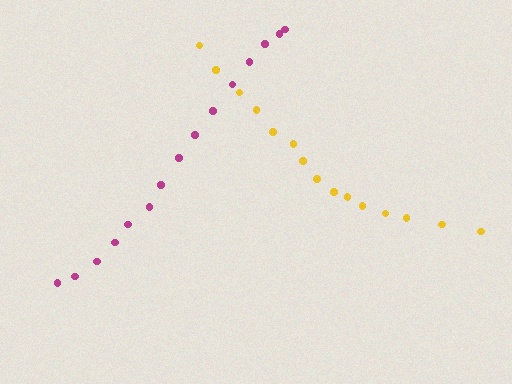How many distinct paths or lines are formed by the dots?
There are 2 distinct paths.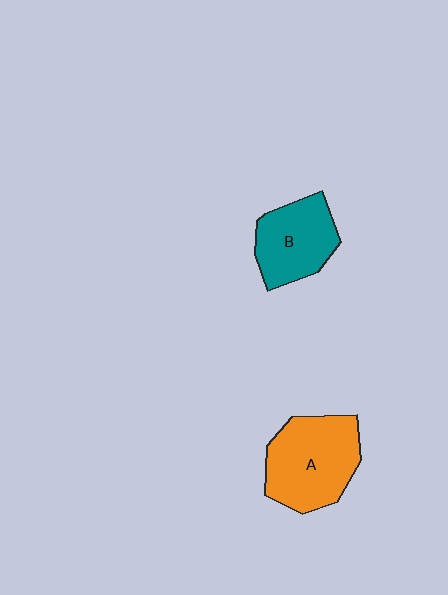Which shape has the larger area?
Shape A (orange).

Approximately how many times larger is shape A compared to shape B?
Approximately 1.3 times.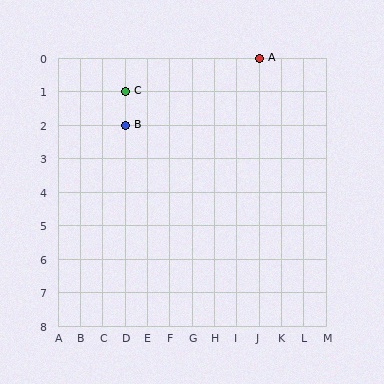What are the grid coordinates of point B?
Point B is at grid coordinates (D, 2).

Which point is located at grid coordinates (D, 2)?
Point B is at (D, 2).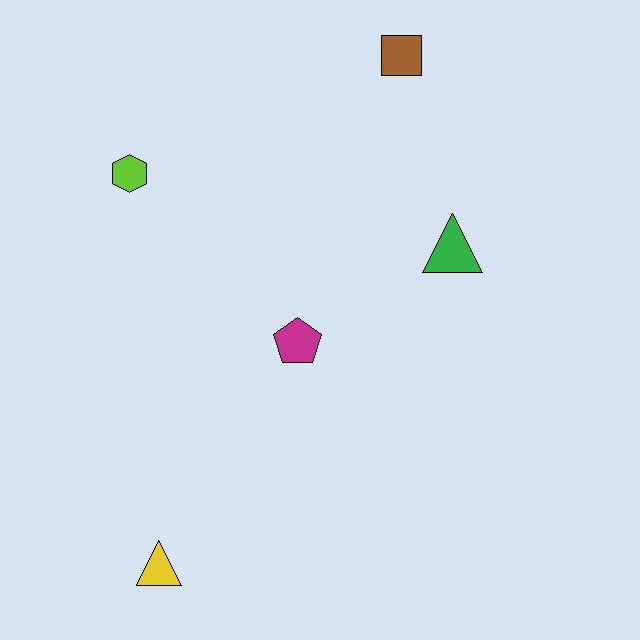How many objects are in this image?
There are 5 objects.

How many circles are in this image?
There are no circles.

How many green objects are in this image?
There is 1 green object.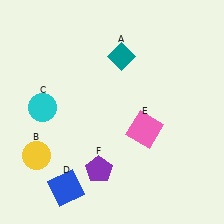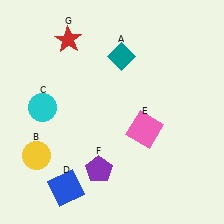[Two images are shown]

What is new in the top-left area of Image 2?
A red star (G) was added in the top-left area of Image 2.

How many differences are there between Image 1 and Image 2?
There is 1 difference between the two images.